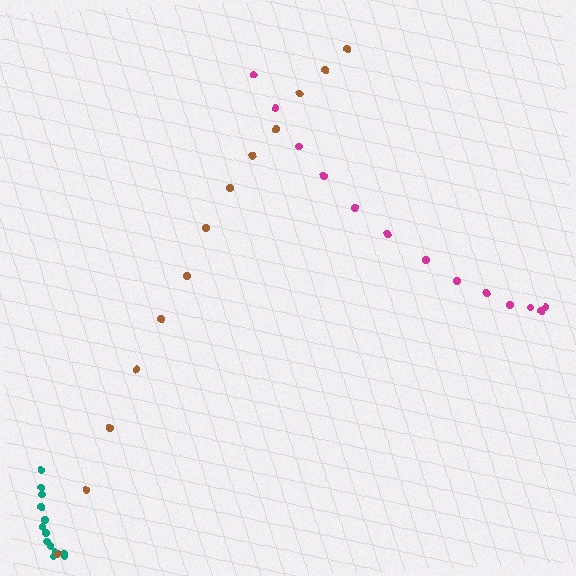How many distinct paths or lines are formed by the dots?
There are 3 distinct paths.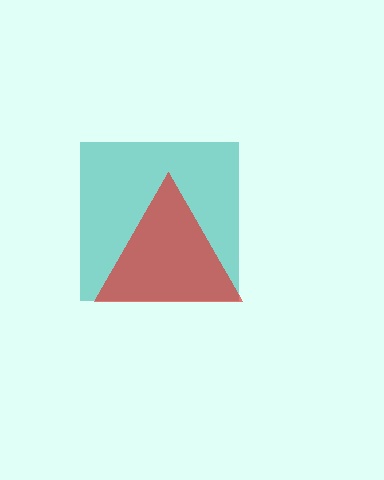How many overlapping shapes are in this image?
There are 2 overlapping shapes in the image.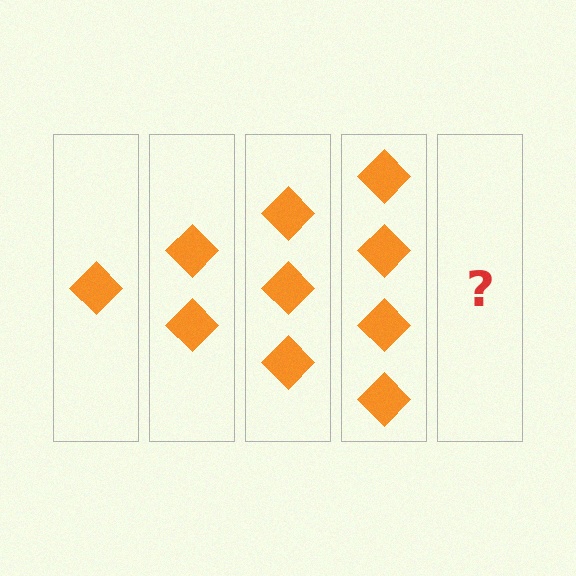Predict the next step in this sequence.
The next step is 5 diamonds.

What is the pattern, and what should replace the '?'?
The pattern is that each step adds one more diamond. The '?' should be 5 diamonds.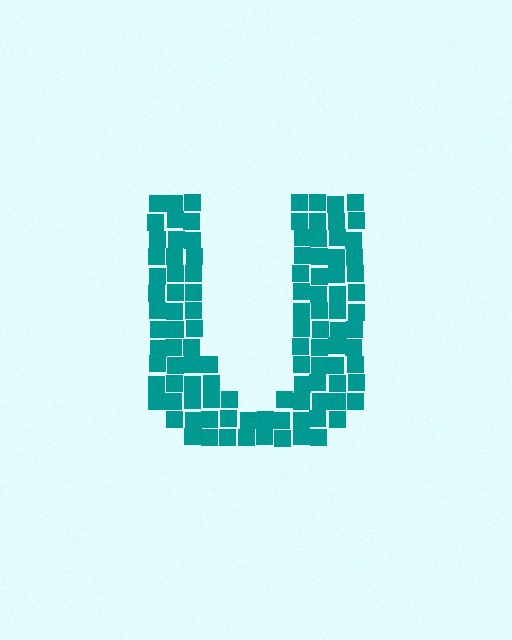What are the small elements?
The small elements are squares.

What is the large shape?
The large shape is the letter U.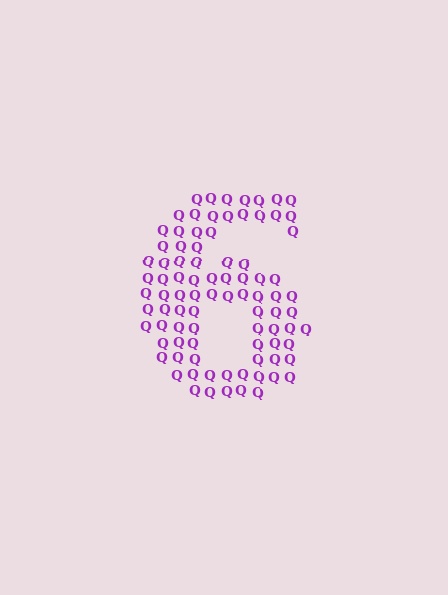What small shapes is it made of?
It is made of small letter Q's.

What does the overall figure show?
The overall figure shows the digit 6.